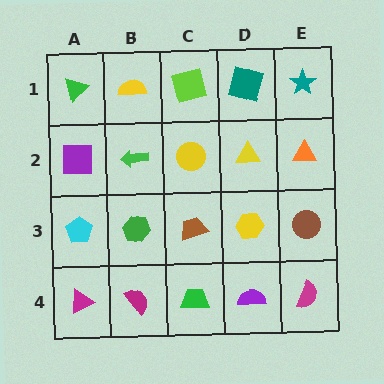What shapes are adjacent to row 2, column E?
A teal star (row 1, column E), a brown circle (row 3, column E), a yellow triangle (row 2, column D).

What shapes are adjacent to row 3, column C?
A yellow circle (row 2, column C), a green trapezoid (row 4, column C), a green hexagon (row 3, column B), a yellow hexagon (row 3, column D).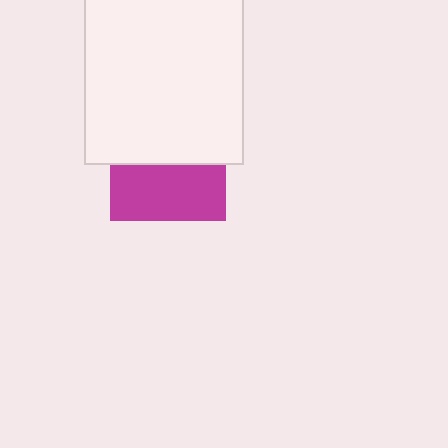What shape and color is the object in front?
The object in front is a white rectangle.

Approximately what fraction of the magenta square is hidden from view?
Roughly 52% of the magenta square is hidden behind the white rectangle.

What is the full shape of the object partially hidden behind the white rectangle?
The partially hidden object is a magenta square.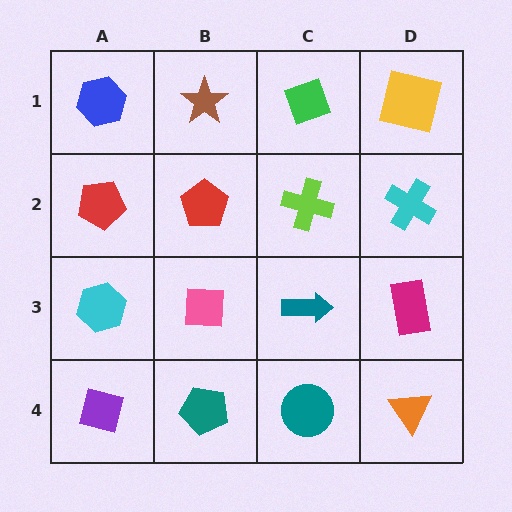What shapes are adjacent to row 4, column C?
A teal arrow (row 3, column C), a teal pentagon (row 4, column B), an orange triangle (row 4, column D).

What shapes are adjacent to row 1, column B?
A red pentagon (row 2, column B), a blue hexagon (row 1, column A), a green diamond (row 1, column C).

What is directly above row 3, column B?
A red pentagon.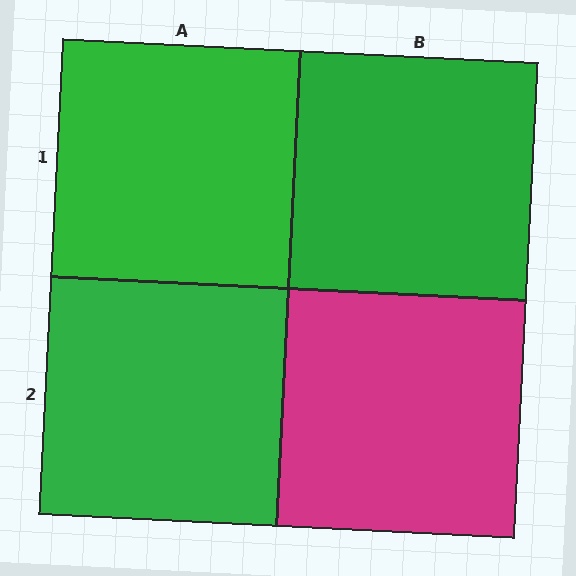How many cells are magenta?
1 cell is magenta.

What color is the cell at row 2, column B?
Magenta.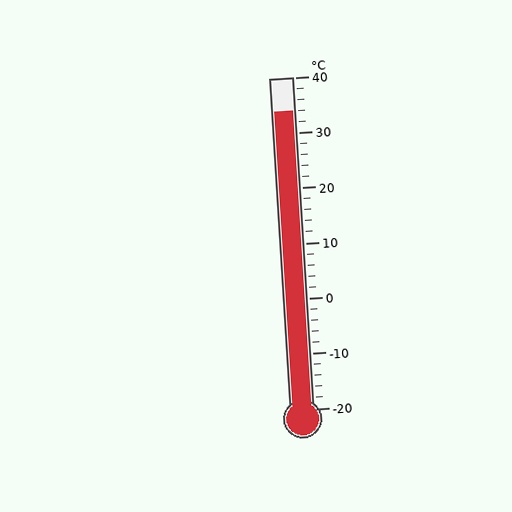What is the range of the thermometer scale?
The thermometer scale ranges from -20°C to 40°C.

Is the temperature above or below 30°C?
The temperature is above 30°C.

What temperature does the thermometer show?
The thermometer shows approximately 34°C.